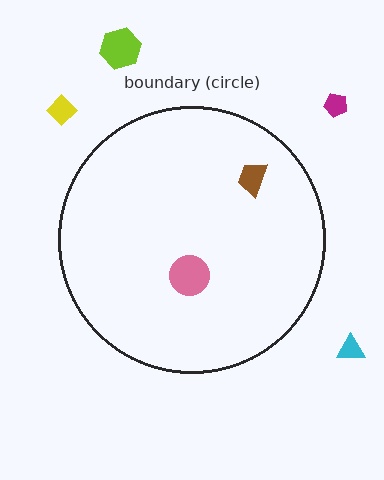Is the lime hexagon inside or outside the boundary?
Outside.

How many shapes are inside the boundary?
2 inside, 4 outside.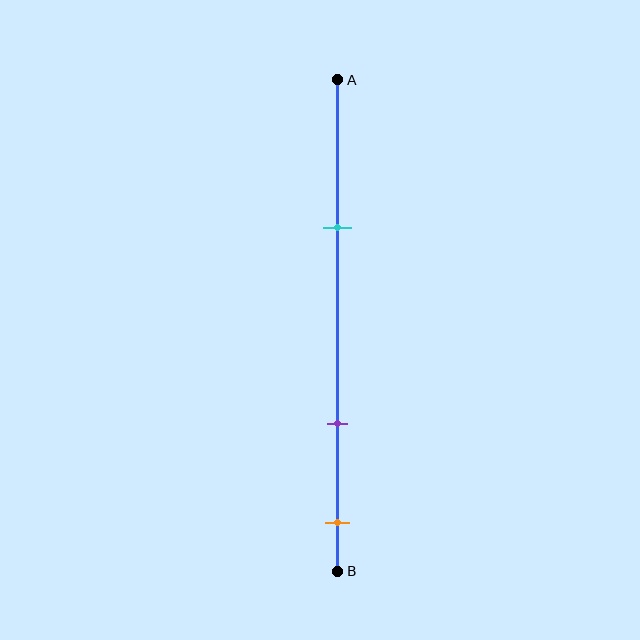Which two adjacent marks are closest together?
The purple and orange marks are the closest adjacent pair.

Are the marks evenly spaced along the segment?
No, the marks are not evenly spaced.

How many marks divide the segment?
There are 3 marks dividing the segment.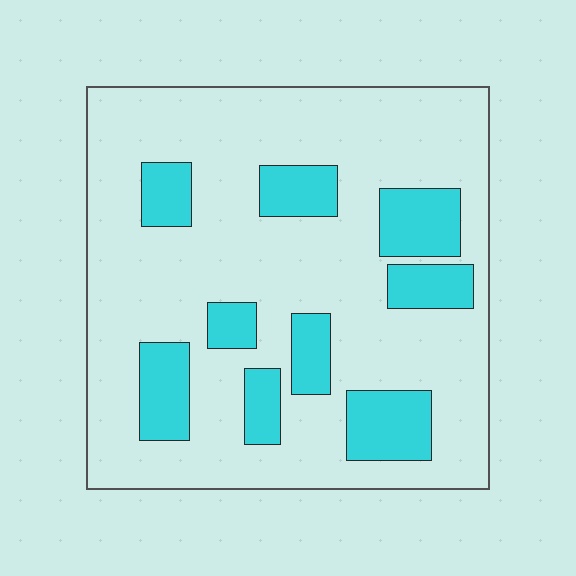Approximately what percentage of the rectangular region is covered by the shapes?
Approximately 20%.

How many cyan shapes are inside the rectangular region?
9.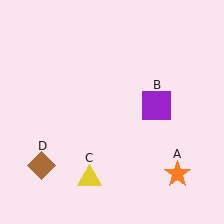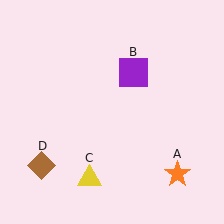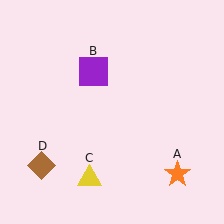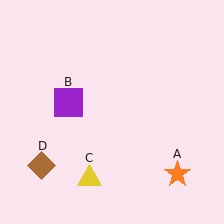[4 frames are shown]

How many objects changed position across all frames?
1 object changed position: purple square (object B).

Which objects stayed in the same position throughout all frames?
Orange star (object A) and yellow triangle (object C) and brown diamond (object D) remained stationary.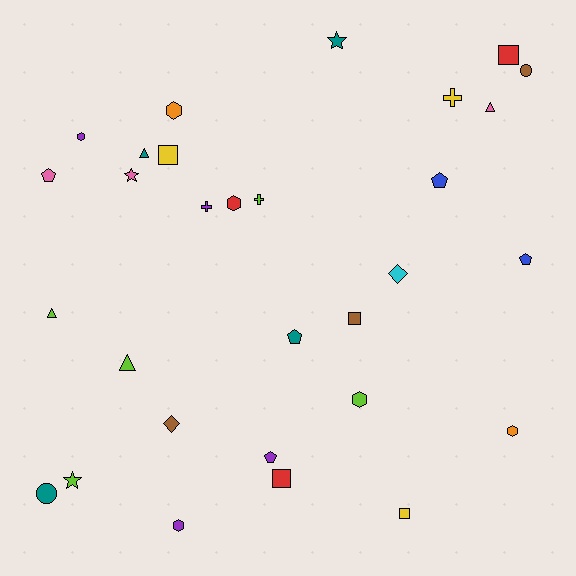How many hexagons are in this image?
There are 6 hexagons.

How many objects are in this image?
There are 30 objects.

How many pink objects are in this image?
There are 3 pink objects.